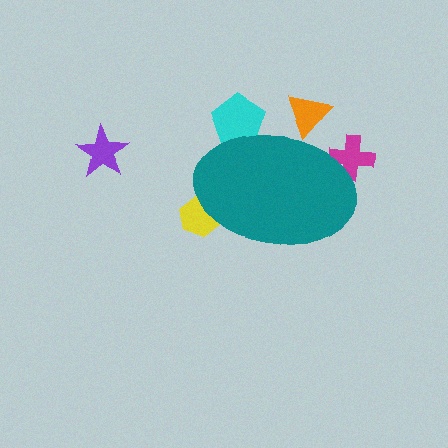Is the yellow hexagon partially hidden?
Yes, the yellow hexagon is partially hidden behind the teal ellipse.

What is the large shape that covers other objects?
A teal ellipse.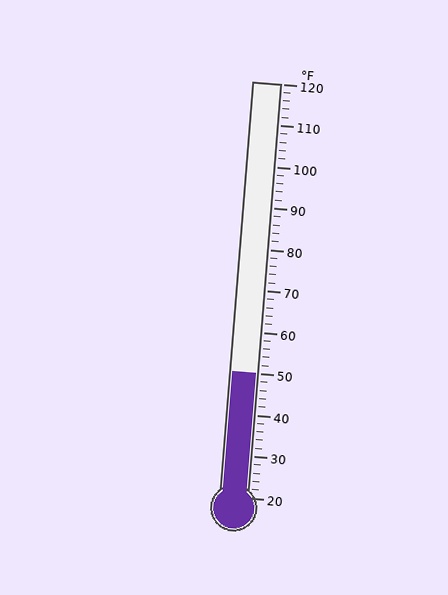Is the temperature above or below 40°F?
The temperature is above 40°F.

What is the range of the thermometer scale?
The thermometer scale ranges from 20°F to 120°F.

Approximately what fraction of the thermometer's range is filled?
The thermometer is filled to approximately 30% of its range.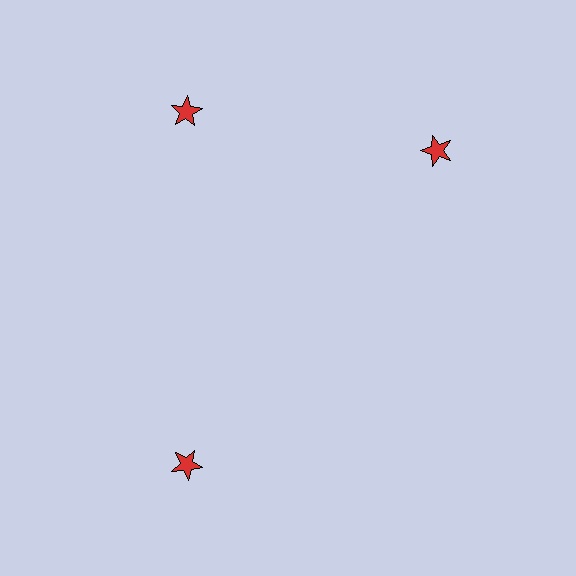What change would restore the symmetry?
The symmetry would be restored by rotating it back into even spacing with its neighbors so that all 3 stars sit at equal angles and equal distance from the center.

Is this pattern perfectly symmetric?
No. The 3 red stars are arranged in a ring, but one element near the 3 o'clock position is rotated out of alignment along the ring, breaking the 3-fold rotational symmetry.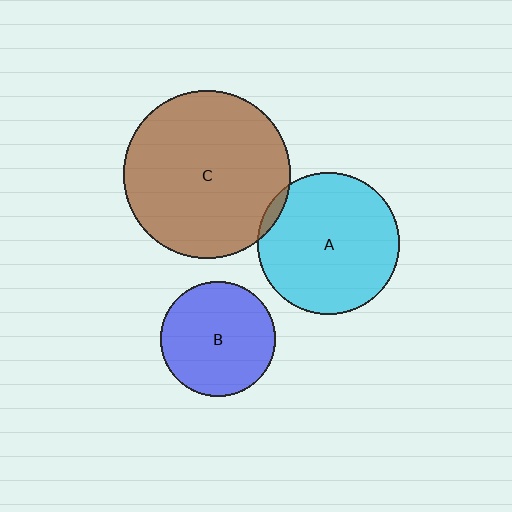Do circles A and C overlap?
Yes.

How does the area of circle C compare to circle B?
Approximately 2.1 times.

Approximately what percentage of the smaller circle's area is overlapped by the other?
Approximately 5%.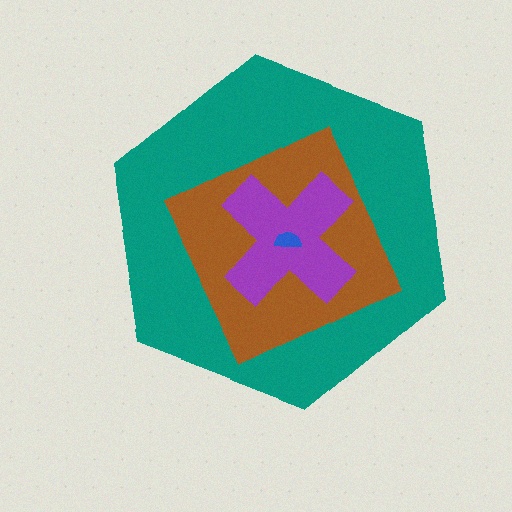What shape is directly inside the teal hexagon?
The brown square.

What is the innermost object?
The blue semicircle.